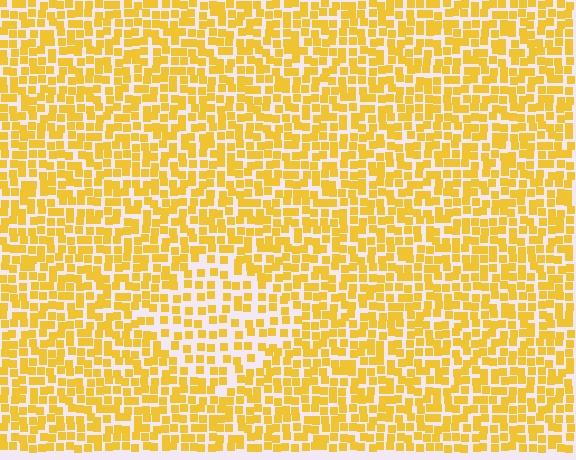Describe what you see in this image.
The image contains small yellow elements arranged at two different densities. A diamond-shaped region is visible where the elements are less densely packed than the surrounding area.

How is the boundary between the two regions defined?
The boundary is defined by a change in element density (approximately 1.7x ratio). All elements are the same color, size, and shape.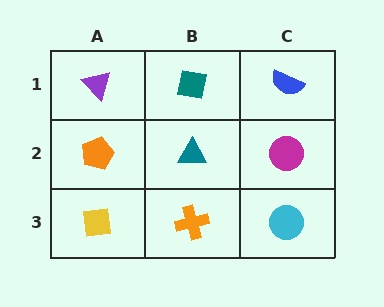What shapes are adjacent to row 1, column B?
A teal triangle (row 2, column B), a purple triangle (row 1, column A), a blue semicircle (row 1, column C).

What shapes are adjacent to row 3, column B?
A teal triangle (row 2, column B), a yellow square (row 3, column A), a cyan circle (row 3, column C).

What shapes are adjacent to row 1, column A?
An orange pentagon (row 2, column A), a teal square (row 1, column B).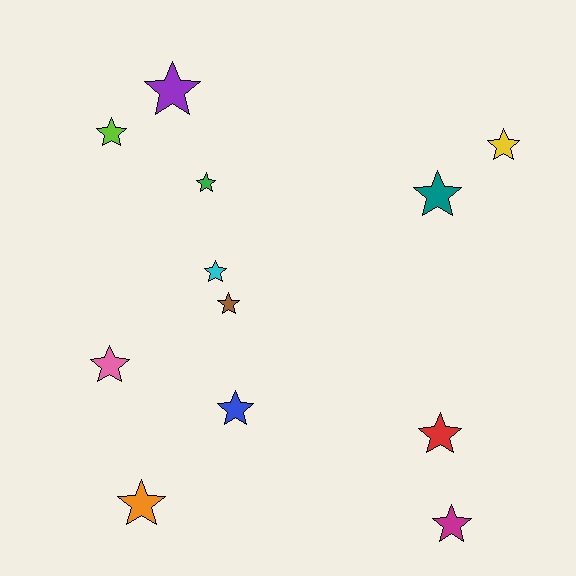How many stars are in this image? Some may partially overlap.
There are 12 stars.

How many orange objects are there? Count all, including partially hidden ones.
There is 1 orange object.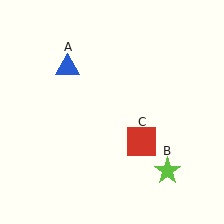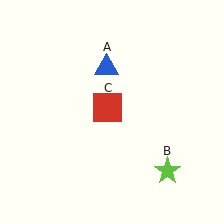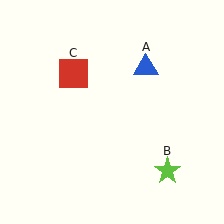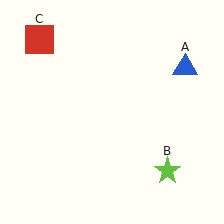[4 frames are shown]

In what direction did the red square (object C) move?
The red square (object C) moved up and to the left.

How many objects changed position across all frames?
2 objects changed position: blue triangle (object A), red square (object C).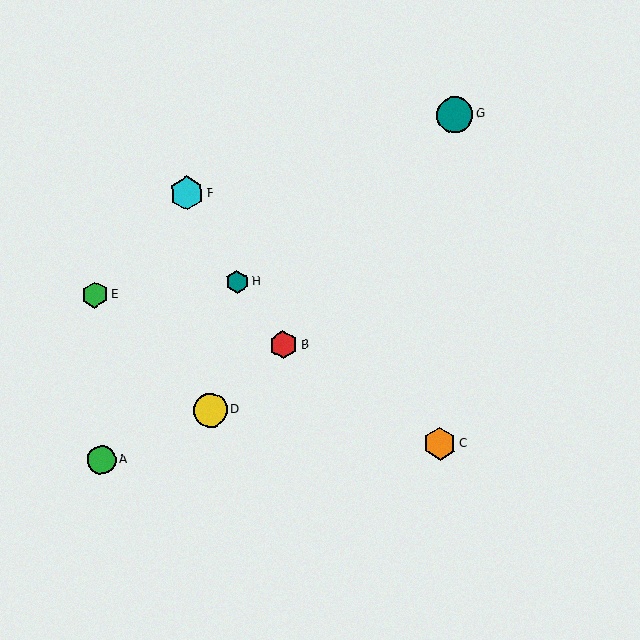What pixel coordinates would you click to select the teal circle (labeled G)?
Click at (455, 115) to select the teal circle G.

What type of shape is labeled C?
Shape C is an orange hexagon.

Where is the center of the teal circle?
The center of the teal circle is at (455, 115).